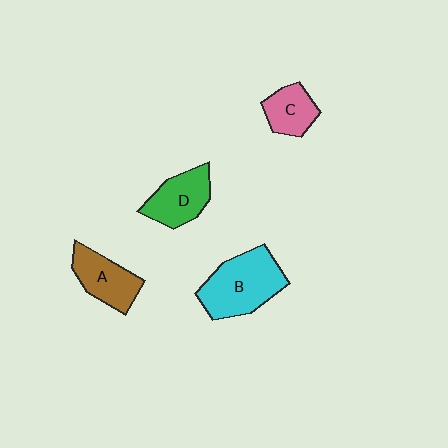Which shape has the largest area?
Shape B (cyan).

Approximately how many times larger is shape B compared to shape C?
Approximately 2.0 times.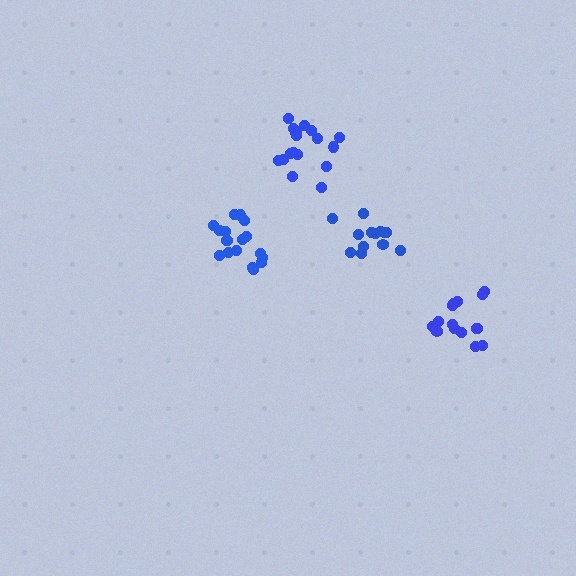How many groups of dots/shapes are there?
There are 4 groups.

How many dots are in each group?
Group 1: 18 dots, Group 2: 13 dots, Group 3: 18 dots, Group 4: 15 dots (64 total).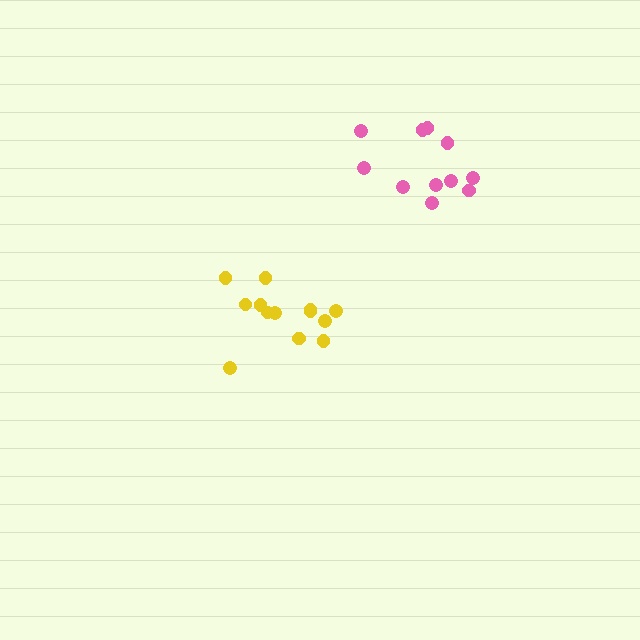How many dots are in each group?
Group 1: 13 dots, Group 2: 11 dots (24 total).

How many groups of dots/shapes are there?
There are 2 groups.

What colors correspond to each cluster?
The clusters are colored: yellow, pink.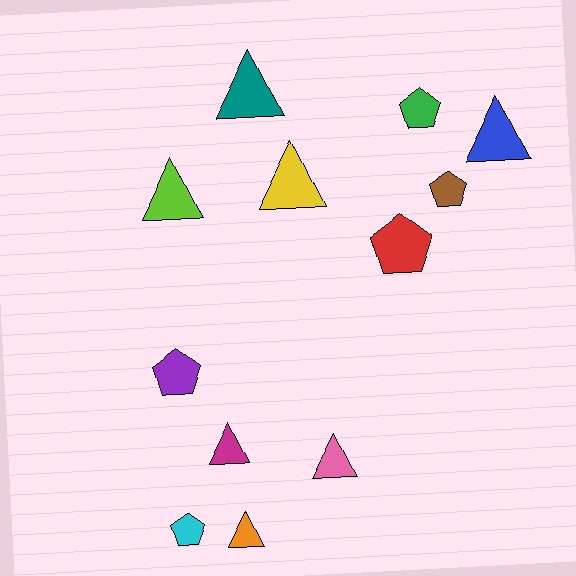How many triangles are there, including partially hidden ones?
There are 7 triangles.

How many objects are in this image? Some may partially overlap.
There are 12 objects.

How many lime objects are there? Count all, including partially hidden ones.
There is 1 lime object.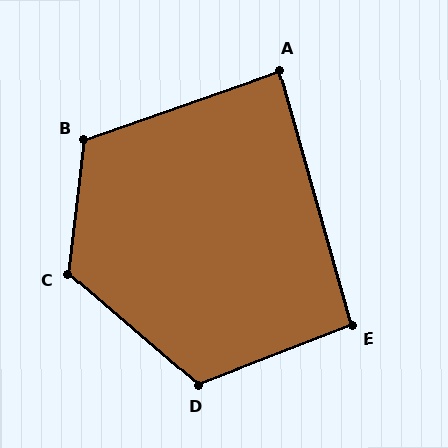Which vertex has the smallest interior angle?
A, at approximately 86 degrees.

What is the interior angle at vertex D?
Approximately 118 degrees (obtuse).